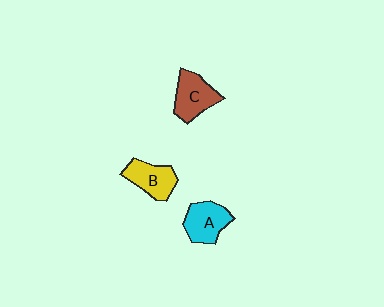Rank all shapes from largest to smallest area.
From largest to smallest: C (brown), A (cyan), B (yellow).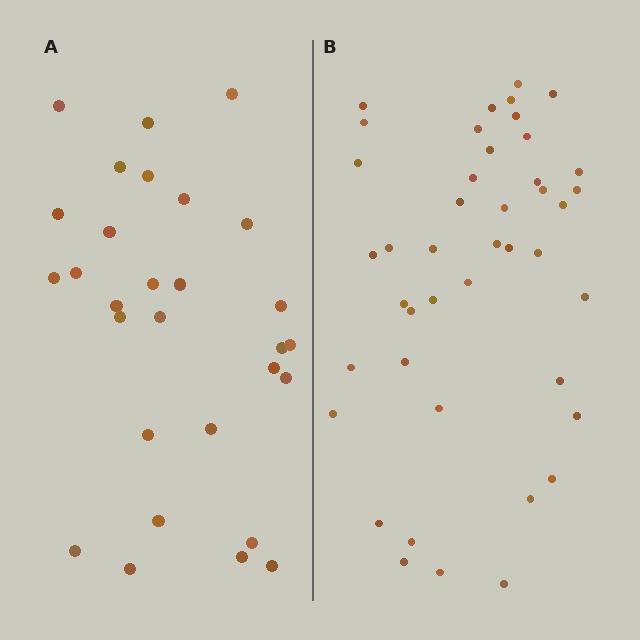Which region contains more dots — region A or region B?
Region B (the right region) has more dots.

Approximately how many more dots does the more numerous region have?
Region B has approximately 15 more dots than region A.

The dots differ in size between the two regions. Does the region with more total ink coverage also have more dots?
No. Region A has more total ink coverage because its dots are larger, but region B actually contains more individual dots. Total area can be misleading — the number of items is what matters here.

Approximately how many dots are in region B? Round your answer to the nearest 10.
About 40 dots. (The exact count is 43, which rounds to 40.)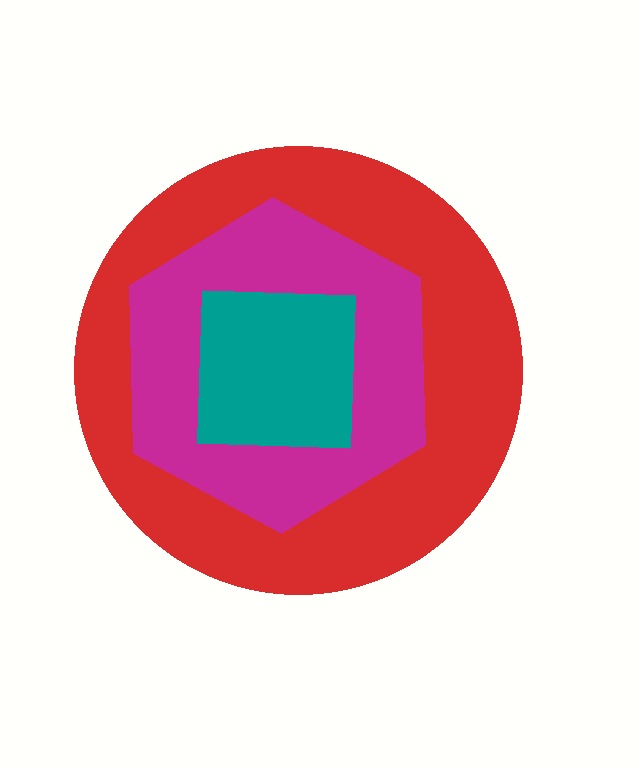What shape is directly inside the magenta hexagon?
The teal square.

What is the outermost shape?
The red circle.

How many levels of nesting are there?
3.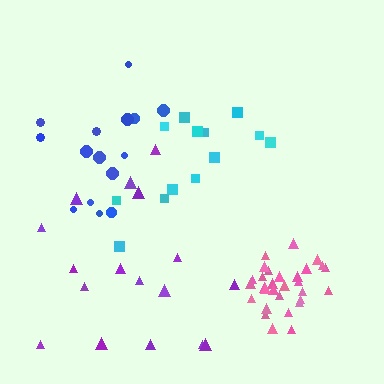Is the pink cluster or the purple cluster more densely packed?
Pink.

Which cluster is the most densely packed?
Pink.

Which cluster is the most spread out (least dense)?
Purple.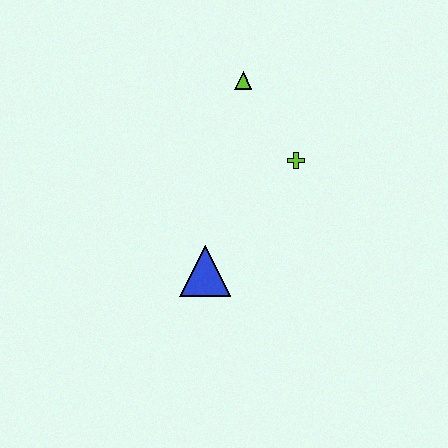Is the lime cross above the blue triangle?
Yes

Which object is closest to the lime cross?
The lime triangle is closest to the lime cross.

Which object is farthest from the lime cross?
The blue triangle is farthest from the lime cross.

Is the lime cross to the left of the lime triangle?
No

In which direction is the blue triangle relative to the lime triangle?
The blue triangle is below the lime triangle.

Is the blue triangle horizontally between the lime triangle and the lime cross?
No